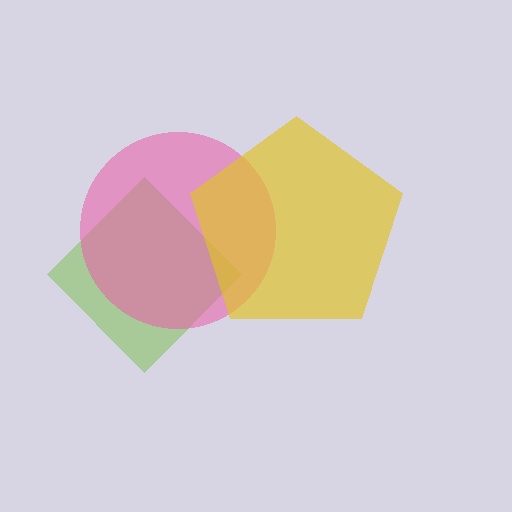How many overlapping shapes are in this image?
There are 3 overlapping shapes in the image.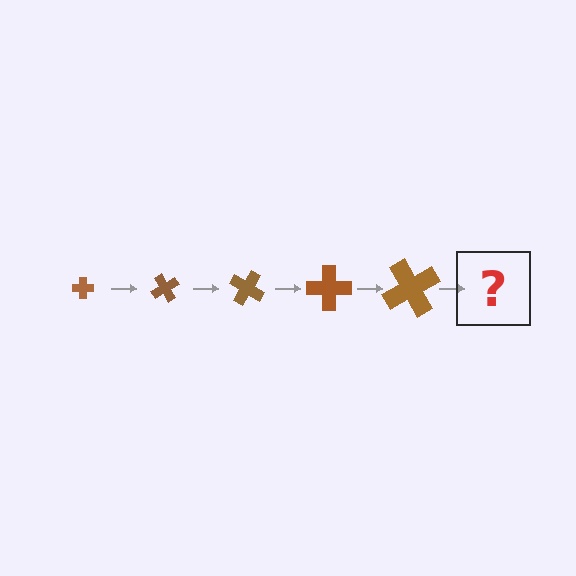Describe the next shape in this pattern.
It should be a cross, larger than the previous one and rotated 300 degrees from the start.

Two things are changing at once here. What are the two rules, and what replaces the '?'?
The two rules are that the cross grows larger each step and it rotates 60 degrees each step. The '?' should be a cross, larger than the previous one and rotated 300 degrees from the start.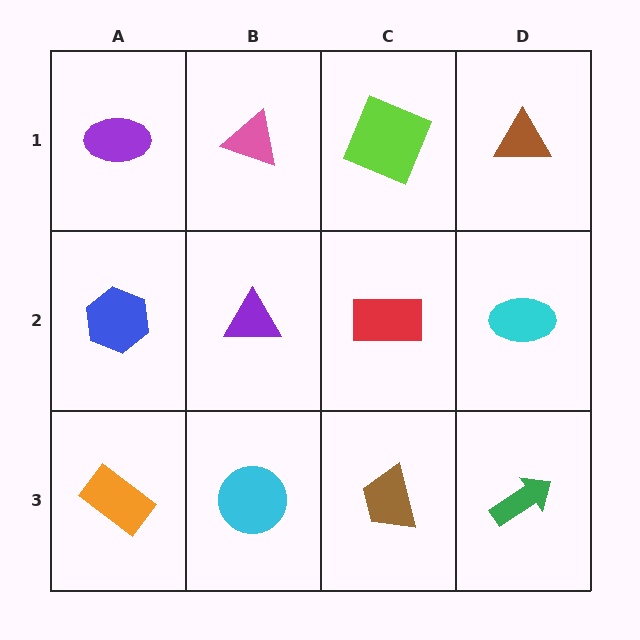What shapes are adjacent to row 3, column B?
A purple triangle (row 2, column B), an orange rectangle (row 3, column A), a brown trapezoid (row 3, column C).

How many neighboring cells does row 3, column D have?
2.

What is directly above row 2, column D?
A brown triangle.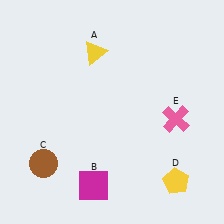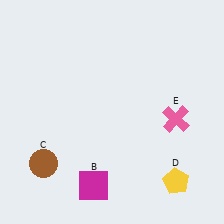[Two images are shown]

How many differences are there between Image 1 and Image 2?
There is 1 difference between the two images.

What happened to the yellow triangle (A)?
The yellow triangle (A) was removed in Image 2. It was in the top-left area of Image 1.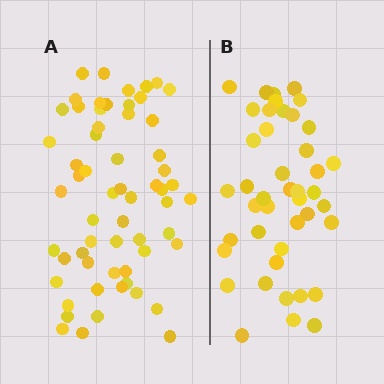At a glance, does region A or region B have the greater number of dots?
Region A (the left region) has more dots.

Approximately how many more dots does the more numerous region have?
Region A has approximately 15 more dots than region B.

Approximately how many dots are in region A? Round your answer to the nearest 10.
About 60 dots.